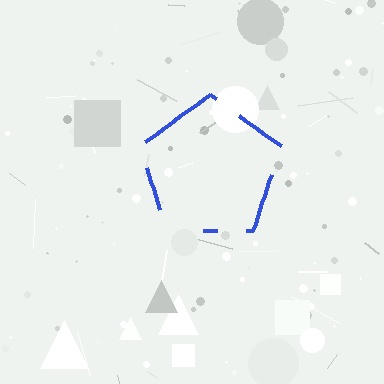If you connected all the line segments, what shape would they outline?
They would outline a pentagon.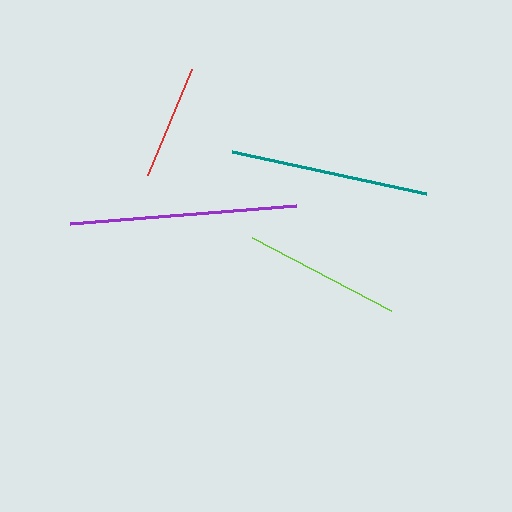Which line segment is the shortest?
The red line is the shortest at approximately 114 pixels.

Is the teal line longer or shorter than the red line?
The teal line is longer than the red line.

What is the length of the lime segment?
The lime segment is approximately 158 pixels long.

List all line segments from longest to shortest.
From longest to shortest: purple, teal, lime, red.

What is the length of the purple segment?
The purple segment is approximately 227 pixels long.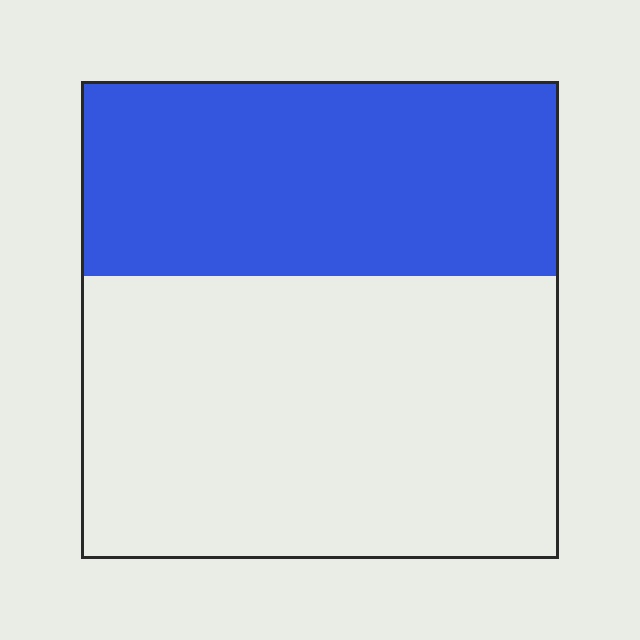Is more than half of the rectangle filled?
No.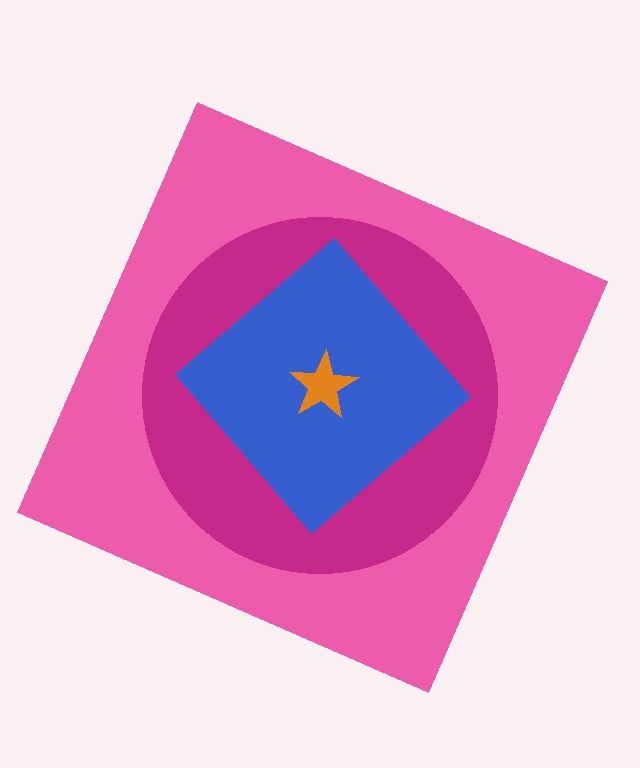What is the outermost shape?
The pink square.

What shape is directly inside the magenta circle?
The blue diamond.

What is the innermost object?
The orange star.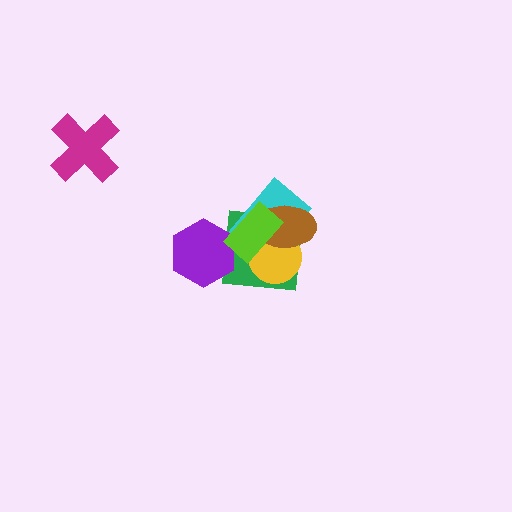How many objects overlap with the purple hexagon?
2 objects overlap with the purple hexagon.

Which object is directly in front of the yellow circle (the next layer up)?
The brown ellipse is directly in front of the yellow circle.